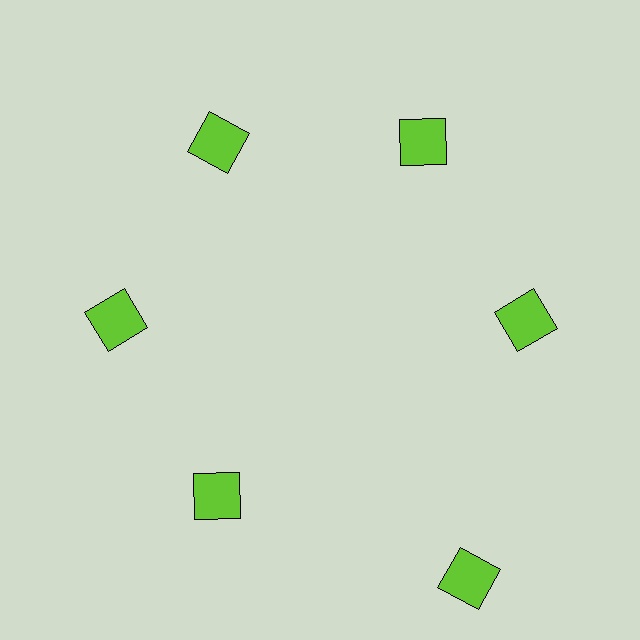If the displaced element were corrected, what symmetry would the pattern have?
It would have 6-fold rotational symmetry — the pattern would map onto itself every 60 degrees.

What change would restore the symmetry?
The symmetry would be restored by moving it inward, back onto the ring so that all 6 squares sit at equal angles and equal distance from the center.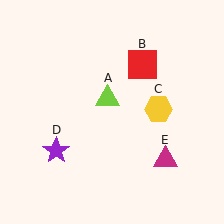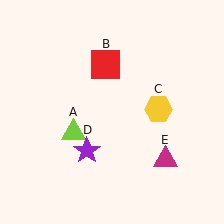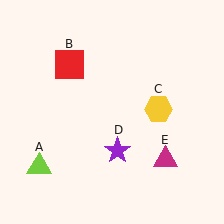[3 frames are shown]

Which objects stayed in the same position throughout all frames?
Yellow hexagon (object C) and magenta triangle (object E) remained stationary.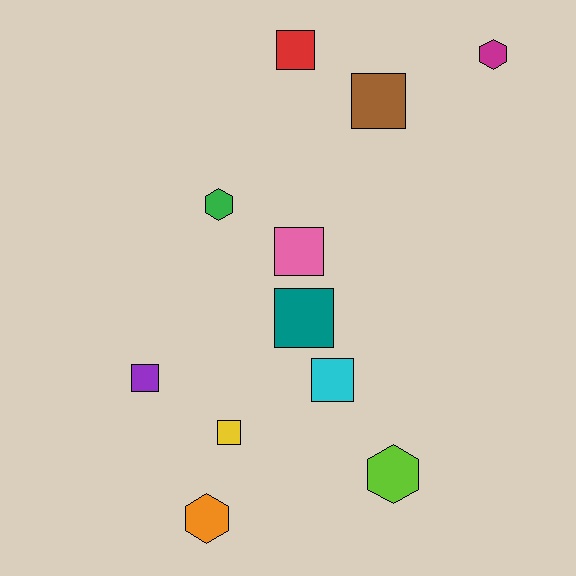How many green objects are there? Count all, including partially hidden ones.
There is 1 green object.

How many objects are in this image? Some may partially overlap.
There are 11 objects.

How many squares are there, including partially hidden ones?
There are 7 squares.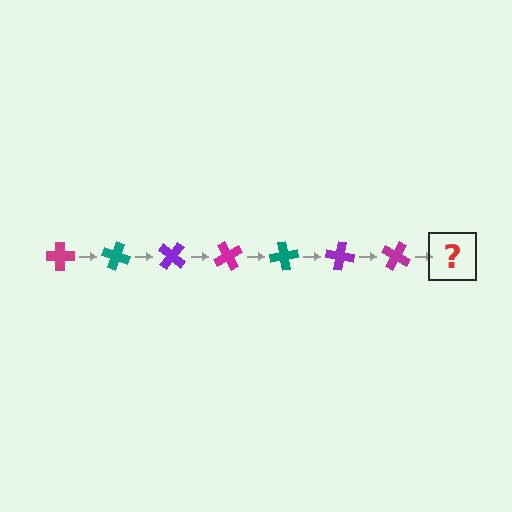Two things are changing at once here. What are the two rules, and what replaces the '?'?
The two rules are that it rotates 20 degrees each step and the color cycles through magenta, teal, and purple. The '?' should be a teal cross, rotated 140 degrees from the start.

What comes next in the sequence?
The next element should be a teal cross, rotated 140 degrees from the start.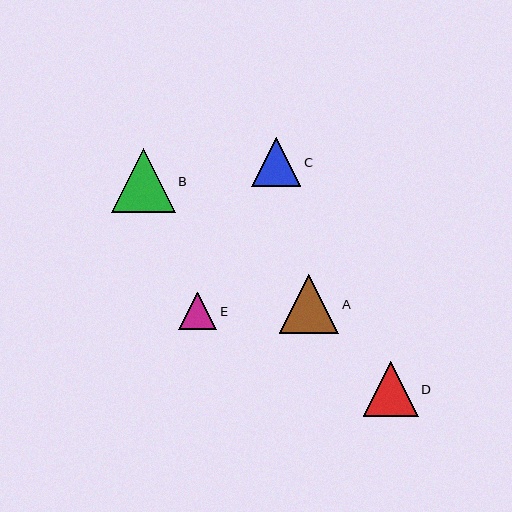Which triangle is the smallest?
Triangle E is the smallest with a size of approximately 38 pixels.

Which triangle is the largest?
Triangle B is the largest with a size of approximately 64 pixels.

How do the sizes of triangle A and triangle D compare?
Triangle A and triangle D are approximately the same size.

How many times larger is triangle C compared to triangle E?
Triangle C is approximately 1.3 times the size of triangle E.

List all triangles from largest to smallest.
From largest to smallest: B, A, D, C, E.